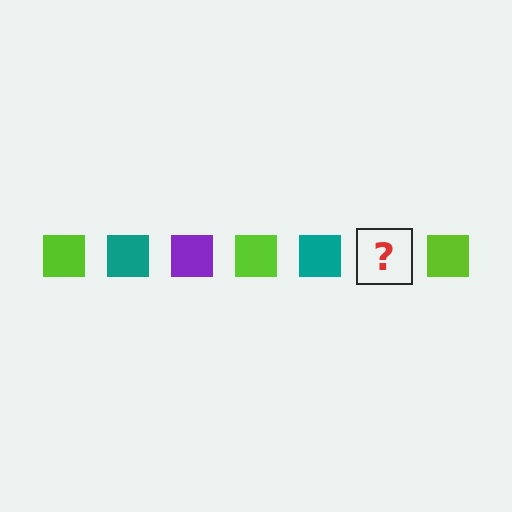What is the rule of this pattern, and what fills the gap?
The rule is that the pattern cycles through lime, teal, purple squares. The gap should be filled with a purple square.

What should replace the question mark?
The question mark should be replaced with a purple square.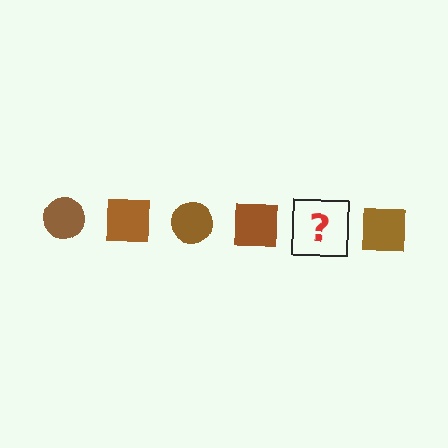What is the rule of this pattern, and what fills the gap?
The rule is that the pattern cycles through circle, square shapes in brown. The gap should be filled with a brown circle.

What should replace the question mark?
The question mark should be replaced with a brown circle.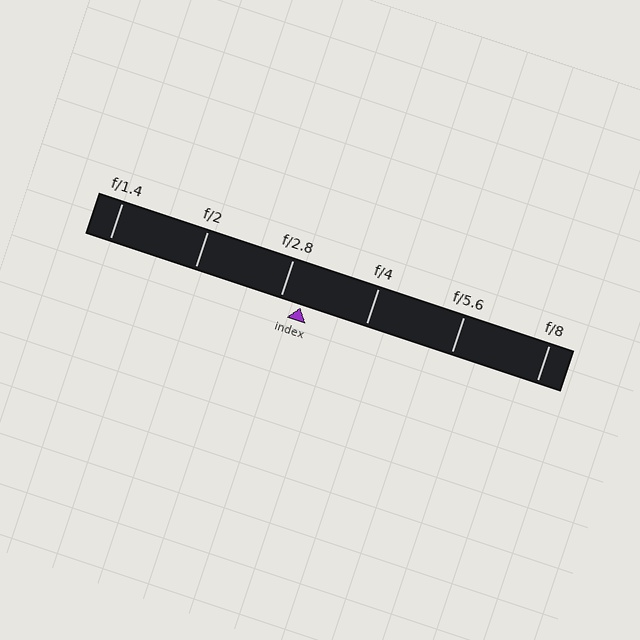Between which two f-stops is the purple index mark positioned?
The index mark is between f/2.8 and f/4.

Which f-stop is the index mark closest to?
The index mark is closest to f/2.8.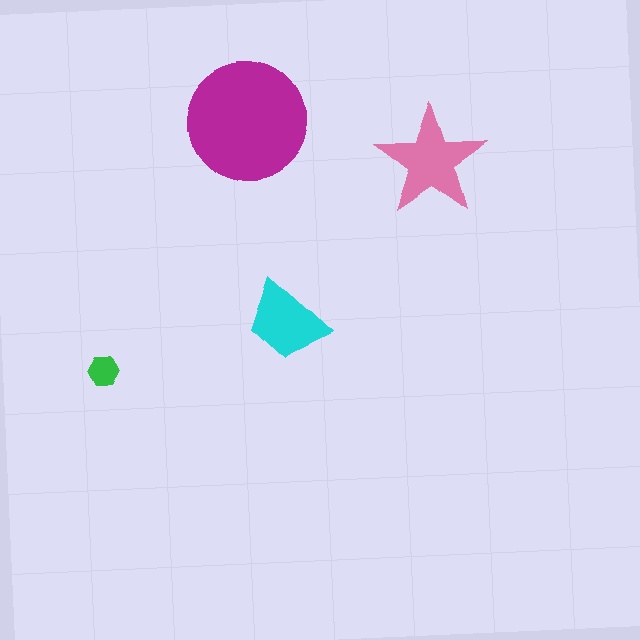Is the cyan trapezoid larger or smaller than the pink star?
Smaller.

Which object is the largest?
The magenta circle.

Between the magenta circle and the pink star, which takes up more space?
The magenta circle.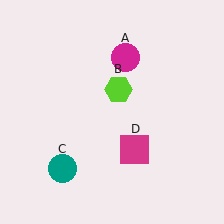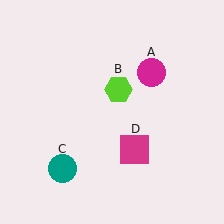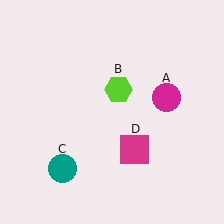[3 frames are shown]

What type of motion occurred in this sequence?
The magenta circle (object A) rotated clockwise around the center of the scene.